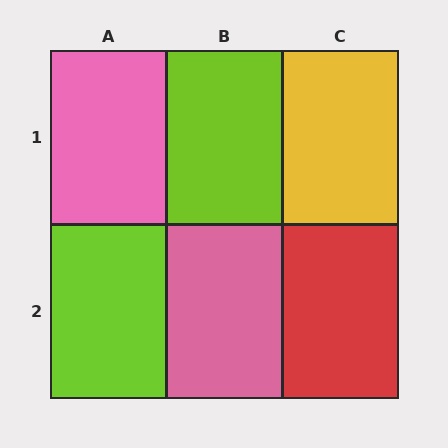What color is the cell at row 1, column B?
Lime.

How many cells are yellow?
1 cell is yellow.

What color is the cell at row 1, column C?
Yellow.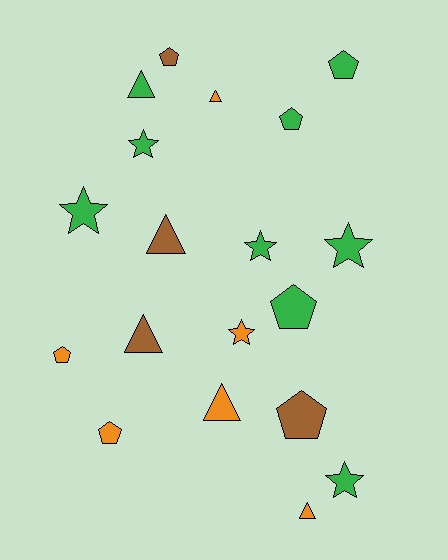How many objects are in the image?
There are 19 objects.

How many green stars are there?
There are 5 green stars.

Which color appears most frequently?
Green, with 9 objects.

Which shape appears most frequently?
Pentagon, with 7 objects.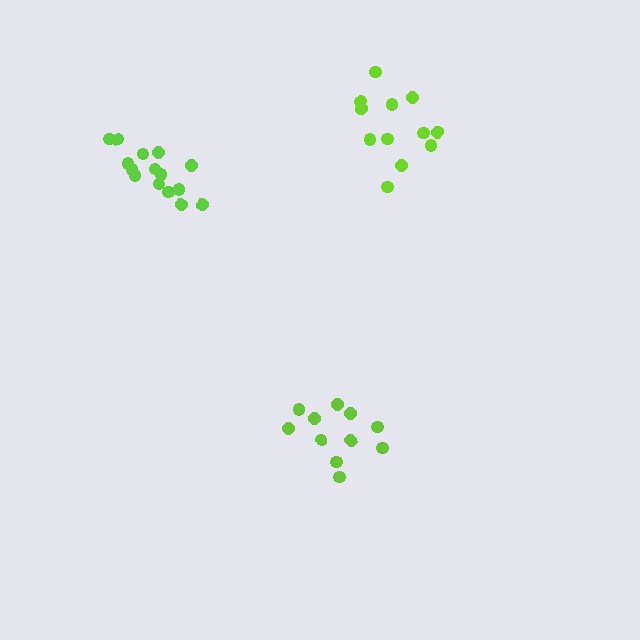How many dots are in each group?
Group 1: 12 dots, Group 2: 16 dots, Group 3: 11 dots (39 total).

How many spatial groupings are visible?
There are 3 spatial groupings.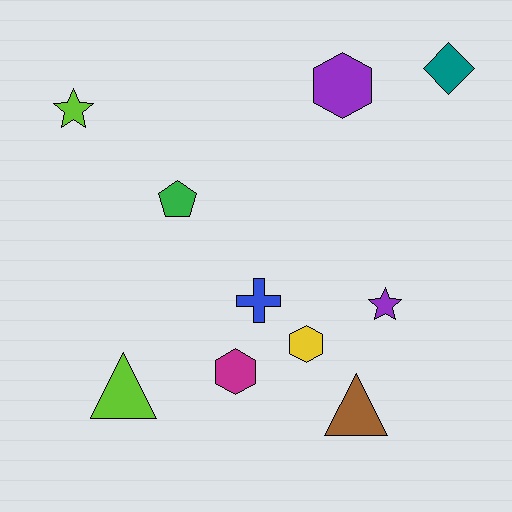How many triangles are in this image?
There are 2 triangles.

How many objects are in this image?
There are 10 objects.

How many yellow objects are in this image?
There is 1 yellow object.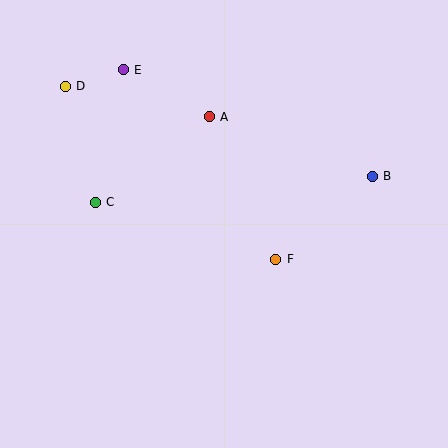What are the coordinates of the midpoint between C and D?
The midpoint between C and D is at (80, 144).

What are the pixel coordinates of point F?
Point F is at (276, 259).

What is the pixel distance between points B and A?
The distance between B and A is 173 pixels.